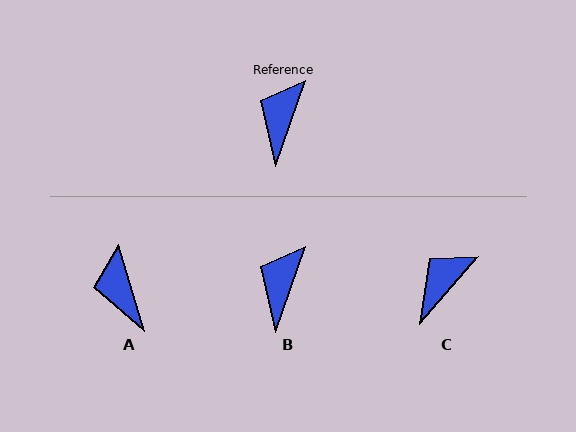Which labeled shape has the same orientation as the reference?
B.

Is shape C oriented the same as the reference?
No, it is off by about 22 degrees.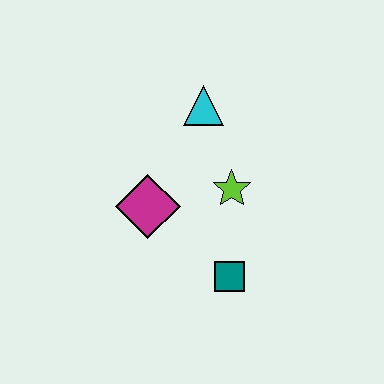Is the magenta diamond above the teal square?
Yes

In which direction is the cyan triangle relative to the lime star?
The cyan triangle is above the lime star.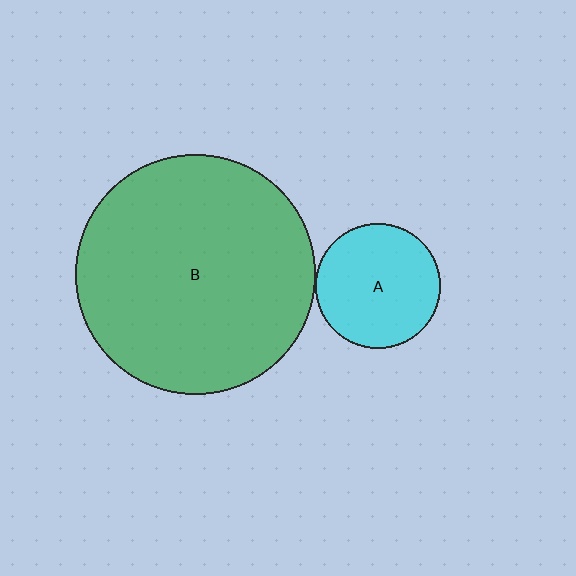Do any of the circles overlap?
No, none of the circles overlap.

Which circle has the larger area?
Circle B (green).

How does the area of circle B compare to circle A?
Approximately 3.7 times.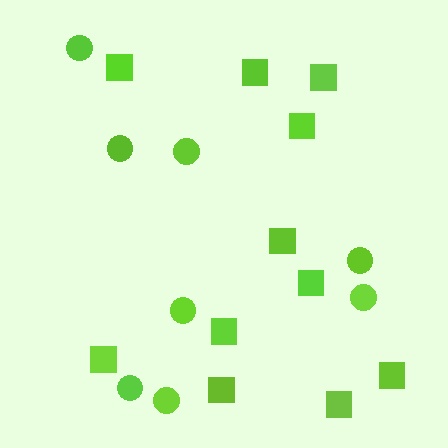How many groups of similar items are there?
There are 2 groups: one group of squares (11) and one group of circles (8).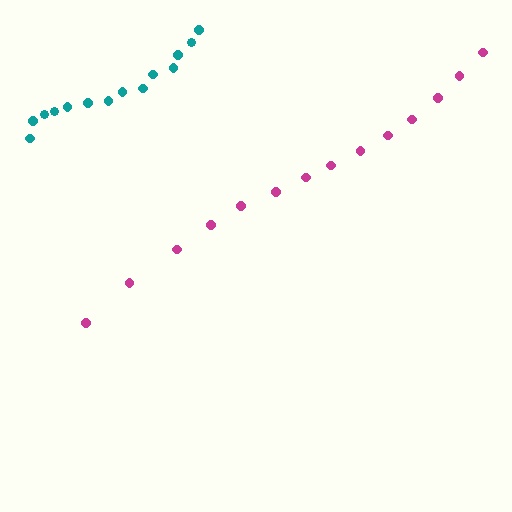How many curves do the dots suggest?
There are 2 distinct paths.